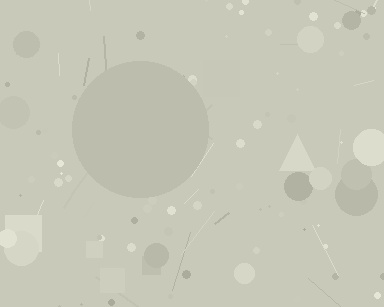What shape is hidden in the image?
A circle is hidden in the image.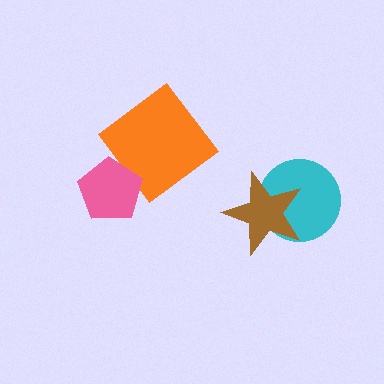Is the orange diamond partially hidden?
Yes, it is partially covered by another shape.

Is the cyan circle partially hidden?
Yes, it is partially covered by another shape.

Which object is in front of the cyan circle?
The brown star is in front of the cyan circle.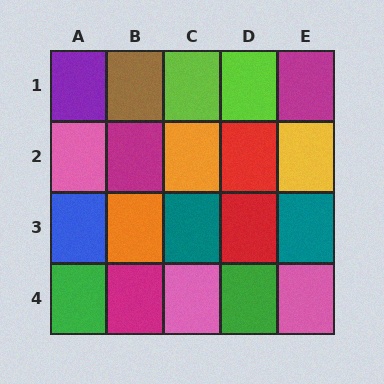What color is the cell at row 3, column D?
Red.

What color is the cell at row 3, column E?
Teal.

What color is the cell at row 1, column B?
Brown.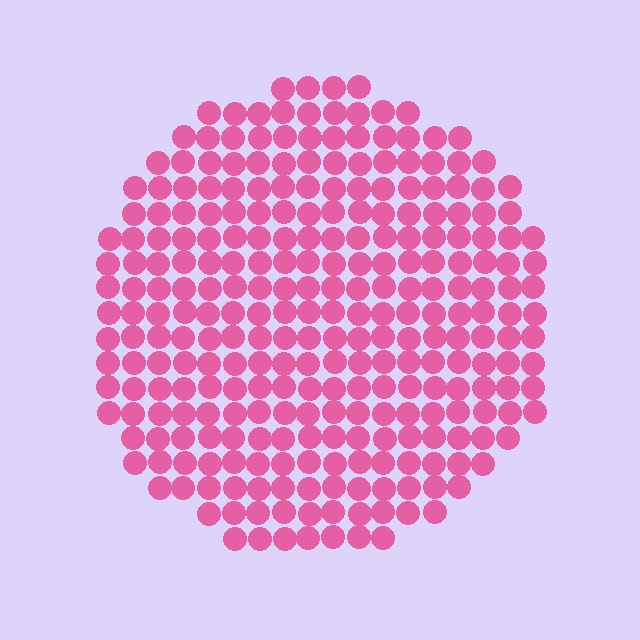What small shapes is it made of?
It is made of small circles.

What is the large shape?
The large shape is a circle.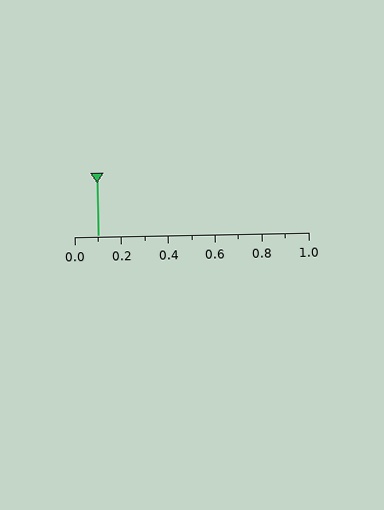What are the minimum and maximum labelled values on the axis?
The axis runs from 0.0 to 1.0.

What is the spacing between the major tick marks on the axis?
The major ticks are spaced 0.2 apart.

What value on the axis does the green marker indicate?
The marker indicates approximately 0.1.